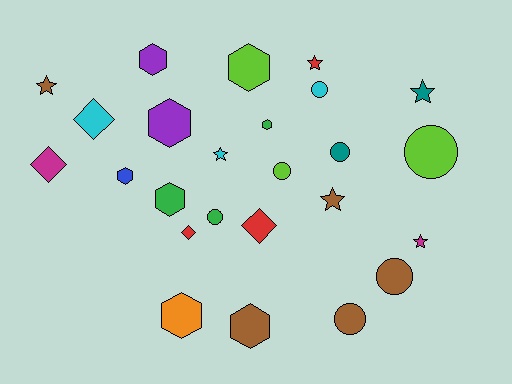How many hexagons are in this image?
There are 8 hexagons.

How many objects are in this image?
There are 25 objects.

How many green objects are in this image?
There are 3 green objects.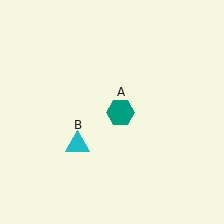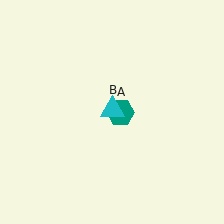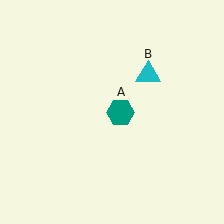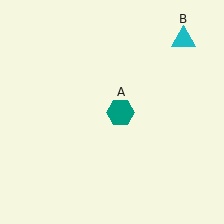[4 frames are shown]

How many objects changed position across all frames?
1 object changed position: cyan triangle (object B).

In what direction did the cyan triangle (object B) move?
The cyan triangle (object B) moved up and to the right.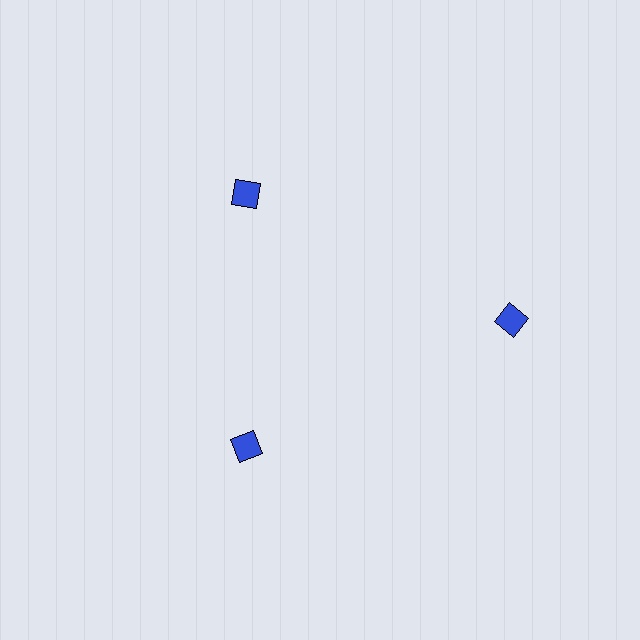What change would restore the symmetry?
The symmetry would be restored by moving it inward, back onto the ring so that all 3 diamonds sit at equal angles and equal distance from the center.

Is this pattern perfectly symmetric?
No. The 3 blue diamonds are arranged in a ring, but one element near the 3 o'clock position is pushed outward from the center, breaking the 3-fold rotational symmetry.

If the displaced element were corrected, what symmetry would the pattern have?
It would have 3-fold rotational symmetry — the pattern would map onto itself every 120 degrees.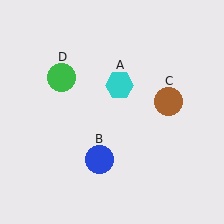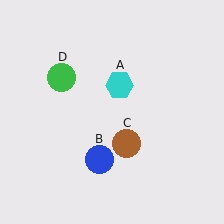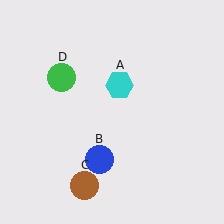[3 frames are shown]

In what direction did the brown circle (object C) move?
The brown circle (object C) moved down and to the left.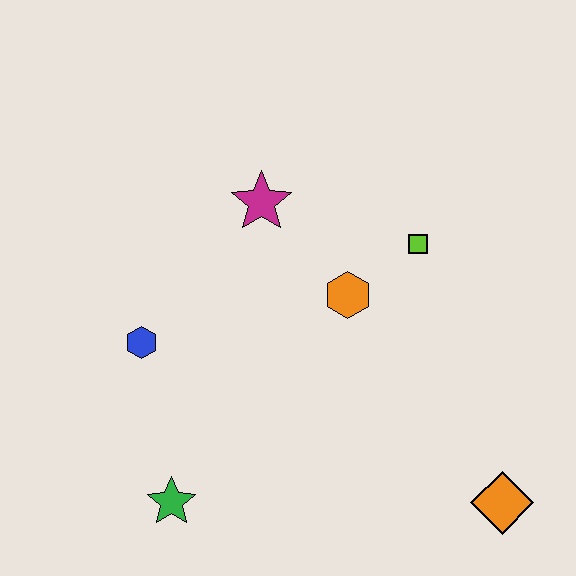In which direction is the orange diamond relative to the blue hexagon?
The orange diamond is to the right of the blue hexagon.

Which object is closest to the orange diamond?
The orange hexagon is closest to the orange diamond.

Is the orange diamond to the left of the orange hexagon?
No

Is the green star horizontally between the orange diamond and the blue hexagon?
Yes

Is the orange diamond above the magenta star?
No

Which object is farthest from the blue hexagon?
The orange diamond is farthest from the blue hexagon.